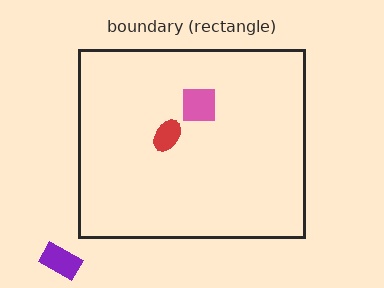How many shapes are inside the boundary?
2 inside, 1 outside.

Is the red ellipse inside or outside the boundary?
Inside.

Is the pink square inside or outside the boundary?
Inside.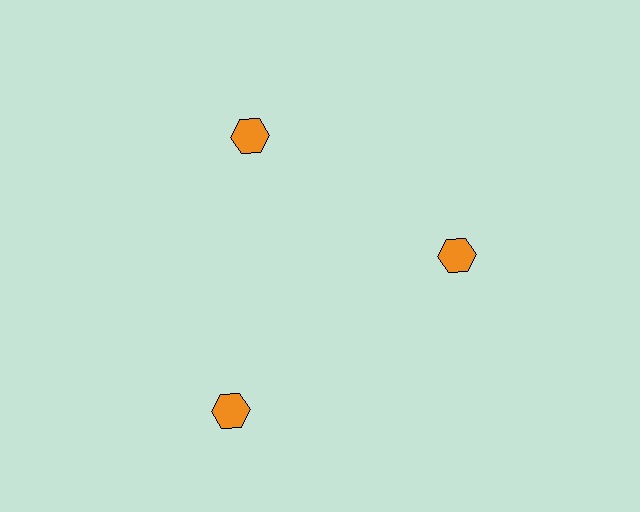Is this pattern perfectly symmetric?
No. The 3 orange hexagons are arranged in a ring, but one element near the 7 o'clock position is pushed outward from the center, breaking the 3-fold rotational symmetry.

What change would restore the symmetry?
The symmetry would be restored by moving it inward, back onto the ring so that all 3 hexagons sit at equal angles and equal distance from the center.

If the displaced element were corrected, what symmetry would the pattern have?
It would have 3-fold rotational symmetry — the pattern would map onto itself every 120 degrees.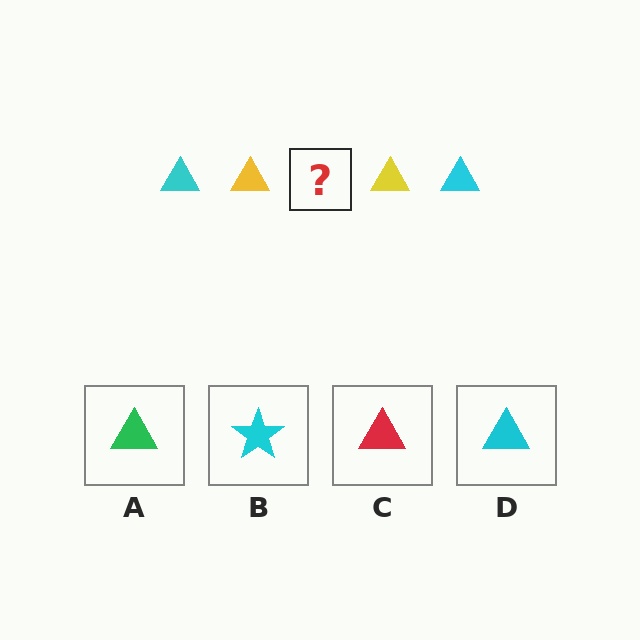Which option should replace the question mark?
Option D.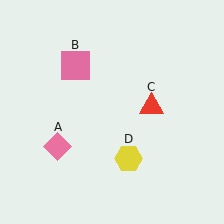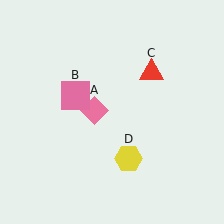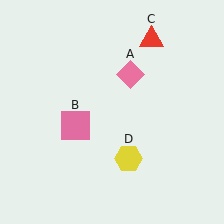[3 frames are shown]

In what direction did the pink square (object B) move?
The pink square (object B) moved down.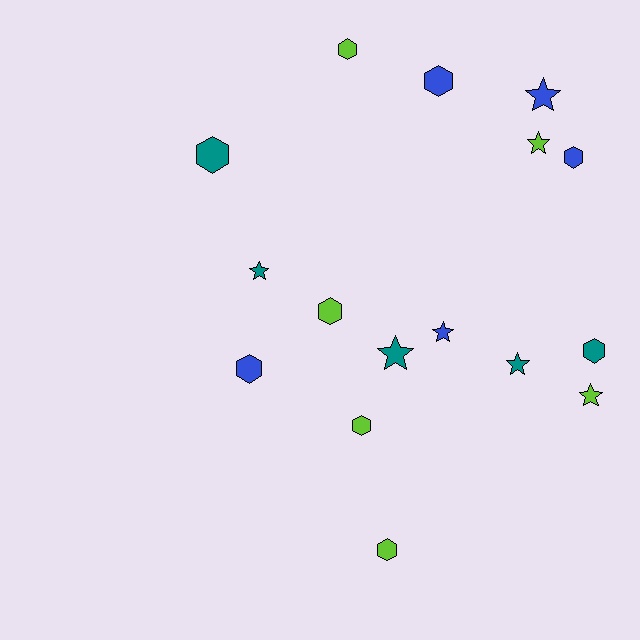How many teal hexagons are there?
There are 2 teal hexagons.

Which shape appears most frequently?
Hexagon, with 9 objects.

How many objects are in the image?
There are 16 objects.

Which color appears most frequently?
Lime, with 6 objects.